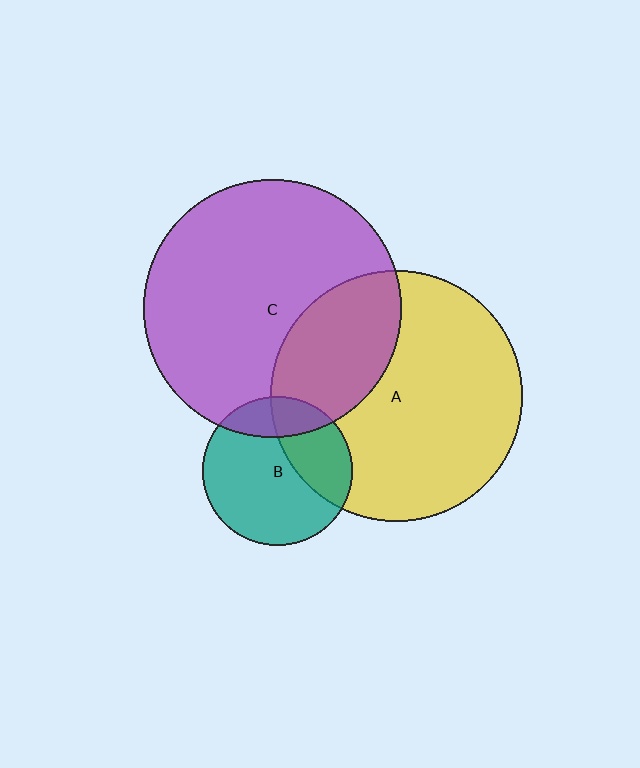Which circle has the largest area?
Circle C (purple).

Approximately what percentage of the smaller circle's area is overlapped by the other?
Approximately 20%.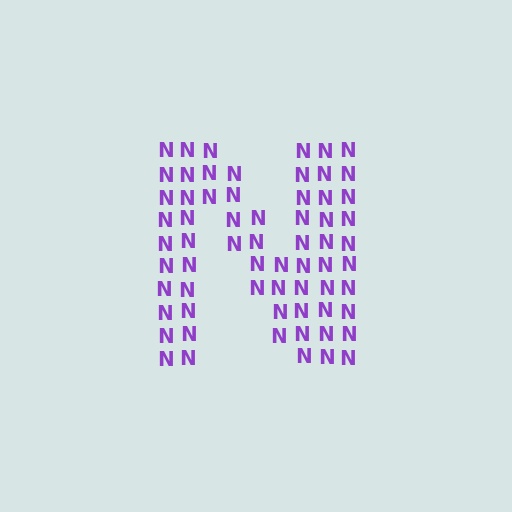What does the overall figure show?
The overall figure shows the letter N.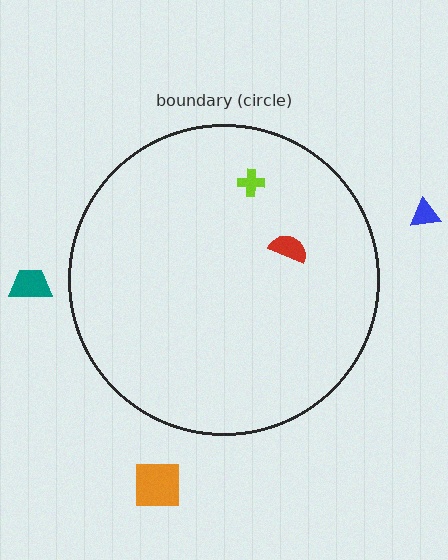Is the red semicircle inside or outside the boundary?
Inside.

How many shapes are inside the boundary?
2 inside, 3 outside.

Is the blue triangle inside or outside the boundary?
Outside.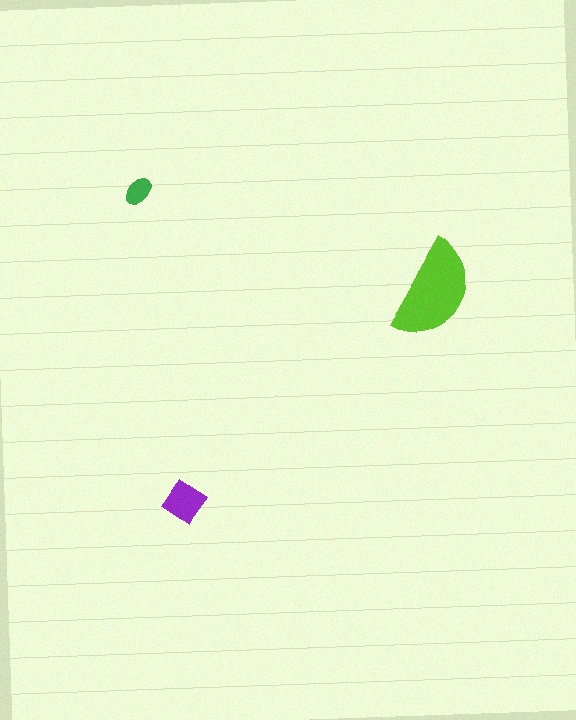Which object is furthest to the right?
The lime semicircle is rightmost.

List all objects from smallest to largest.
The green ellipse, the purple diamond, the lime semicircle.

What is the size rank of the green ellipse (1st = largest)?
3rd.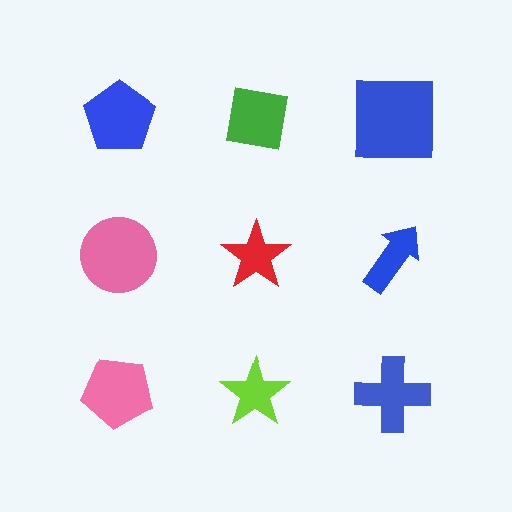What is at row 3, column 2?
A lime star.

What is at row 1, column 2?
A green square.